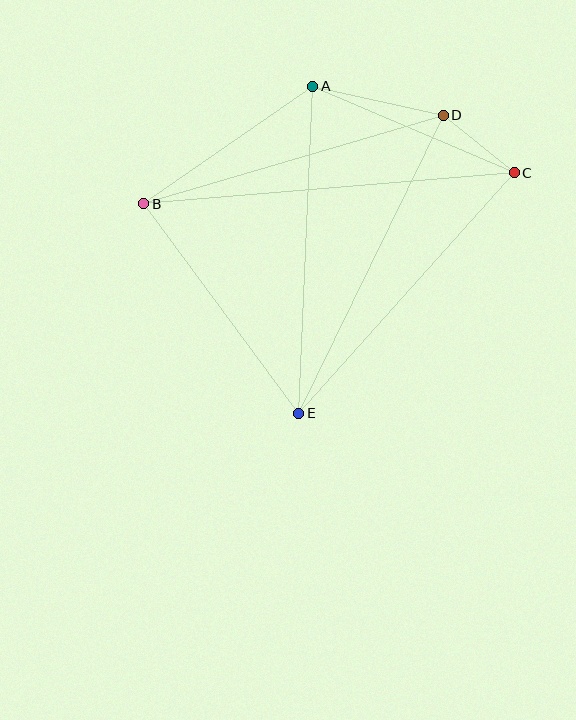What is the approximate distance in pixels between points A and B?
The distance between A and B is approximately 206 pixels.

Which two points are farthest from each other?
Points B and C are farthest from each other.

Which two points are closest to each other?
Points C and D are closest to each other.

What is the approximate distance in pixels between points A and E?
The distance between A and E is approximately 327 pixels.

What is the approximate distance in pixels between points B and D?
The distance between B and D is approximately 313 pixels.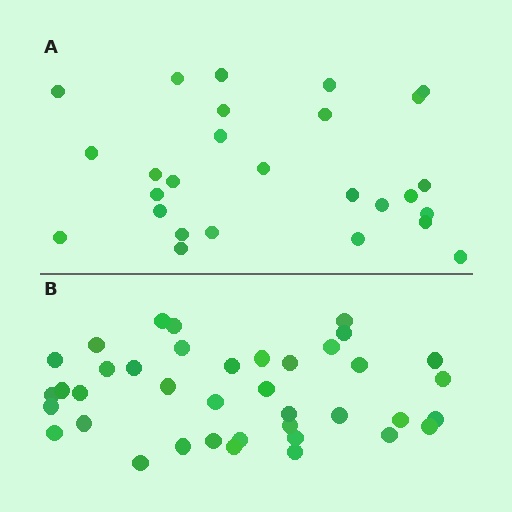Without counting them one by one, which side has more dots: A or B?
Region B (the bottom region) has more dots.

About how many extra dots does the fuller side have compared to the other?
Region B has roughly 12 or so more dots than region A.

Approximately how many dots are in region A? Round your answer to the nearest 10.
About 30 dots. (The exact count is 27, which rounds to 30.)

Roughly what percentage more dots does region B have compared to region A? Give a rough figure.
About 45% more.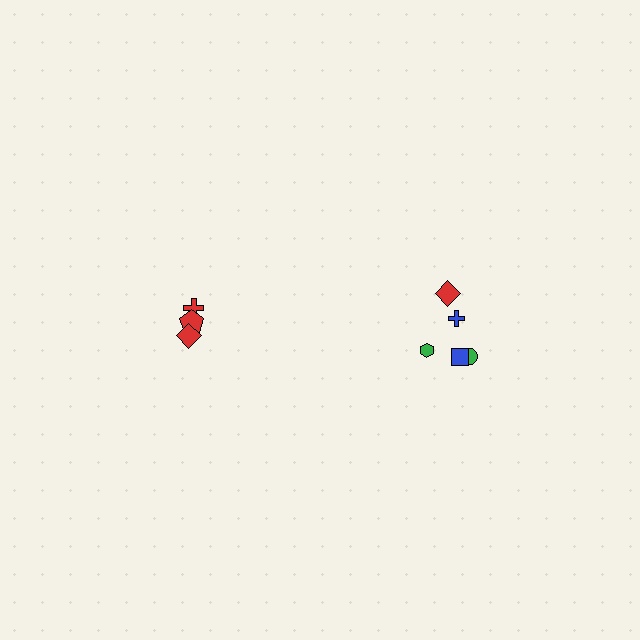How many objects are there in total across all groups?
There are 8 objects.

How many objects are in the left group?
There are 3 objects.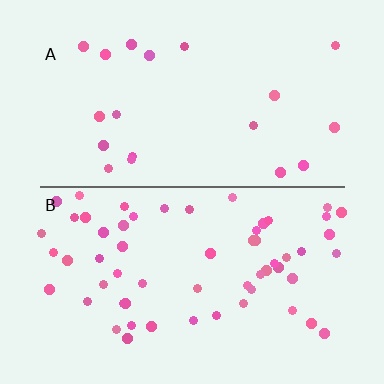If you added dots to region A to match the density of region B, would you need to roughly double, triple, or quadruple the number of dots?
Approximately triple.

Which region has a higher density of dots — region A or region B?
B (the bottom).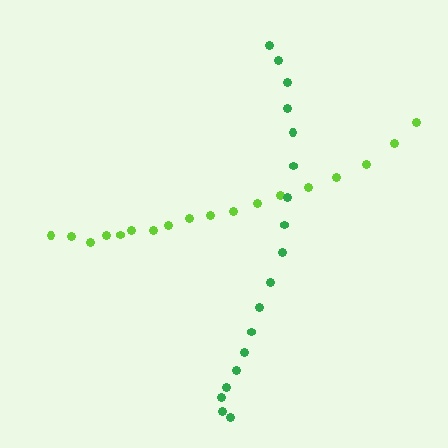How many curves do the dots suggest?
There are 2 distinct paths.